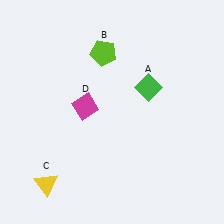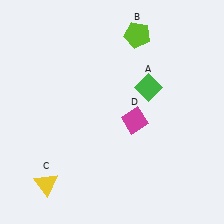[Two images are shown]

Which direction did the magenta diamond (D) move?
The magenta diamond (D) moved right.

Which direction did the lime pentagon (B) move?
The lime pentagon (B) moved right.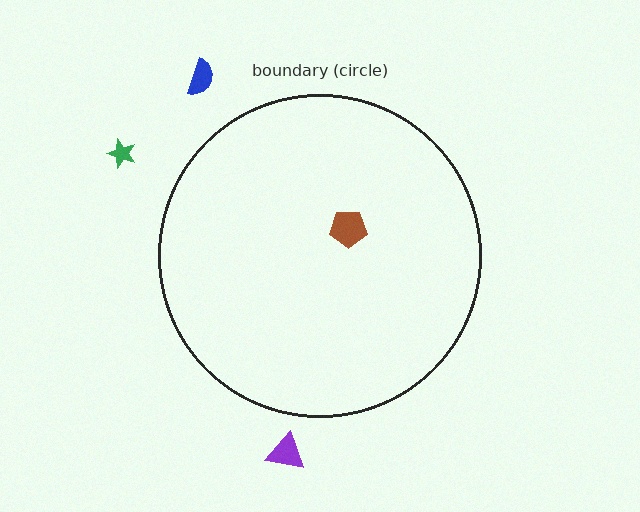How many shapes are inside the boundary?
1 inside, 3 outside.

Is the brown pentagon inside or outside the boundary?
Inside.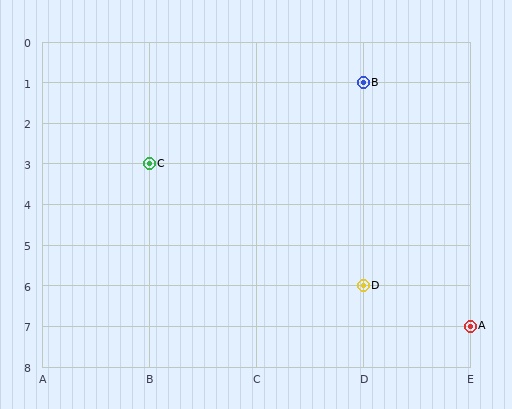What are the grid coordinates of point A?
Point A is at grid coordinates (E, 7).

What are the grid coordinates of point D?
Point D is at grid coordinates (D, 6).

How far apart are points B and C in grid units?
Points B and C are 2 columns and 2 rows apart (about 2.8 grid units diagonally).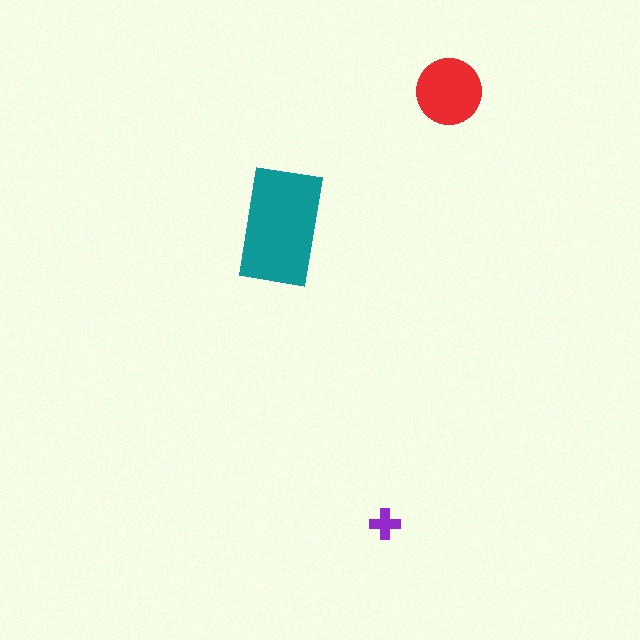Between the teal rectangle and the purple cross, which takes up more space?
The teal rectangle.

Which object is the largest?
The teal rectangle.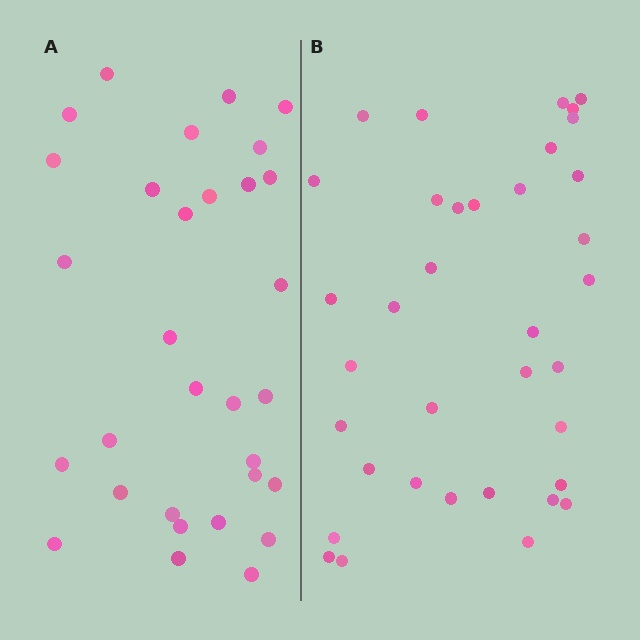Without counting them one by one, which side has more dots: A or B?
Region B (the right region) has more dots.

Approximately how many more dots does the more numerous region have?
Region B has about 5 more dots than region A.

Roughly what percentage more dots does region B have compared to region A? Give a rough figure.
About 15% more.